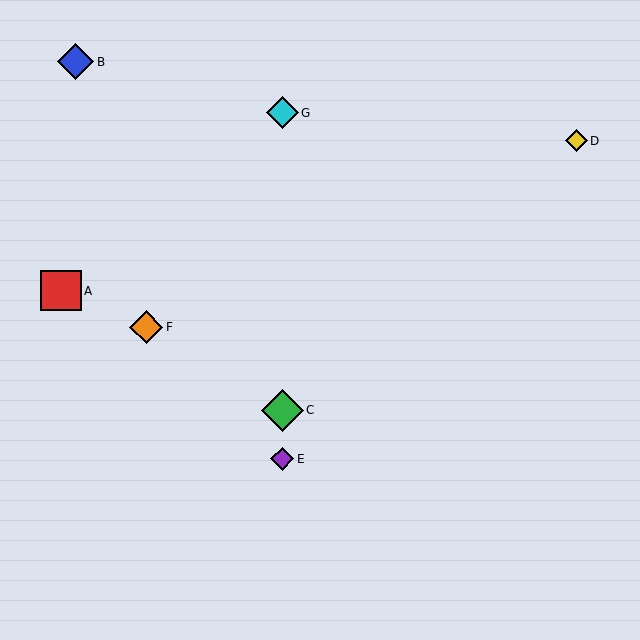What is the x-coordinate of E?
Object E is at x≈282.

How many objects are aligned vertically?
3 objects (C, E, G) are aligned vertically.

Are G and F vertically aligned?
No, G is at x≈282 and F is at x≈146.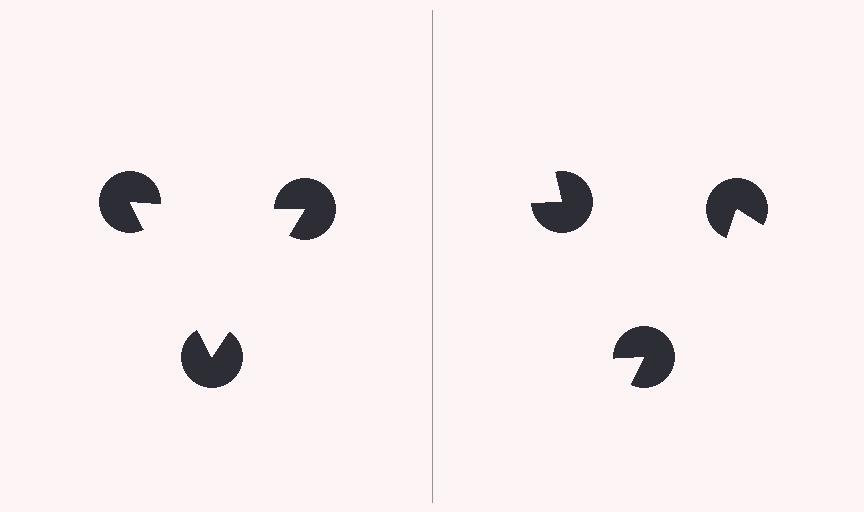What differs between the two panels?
The pac-man discs are positioned identically on both sides; only the wedge orientations differ. On the left they align to a triangle; on the right they are misaligned.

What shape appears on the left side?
An illusory triangle.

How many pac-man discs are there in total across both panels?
6 — 3 on each side.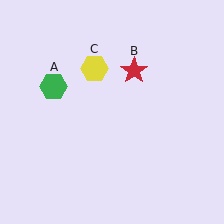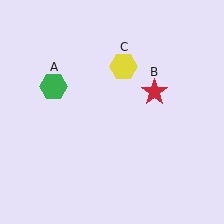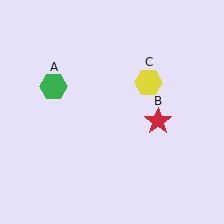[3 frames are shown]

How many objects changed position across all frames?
2 objects changed position: red star (object B), yellow hexagon (object C).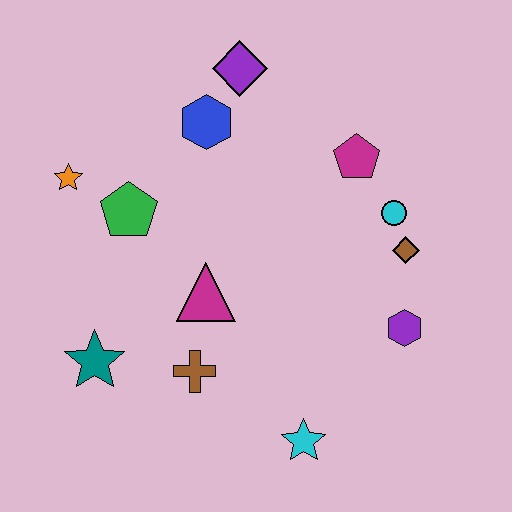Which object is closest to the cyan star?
The brown cross is closest to the cyan star.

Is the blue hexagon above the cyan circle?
Yes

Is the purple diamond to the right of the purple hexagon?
No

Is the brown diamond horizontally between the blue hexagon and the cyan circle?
No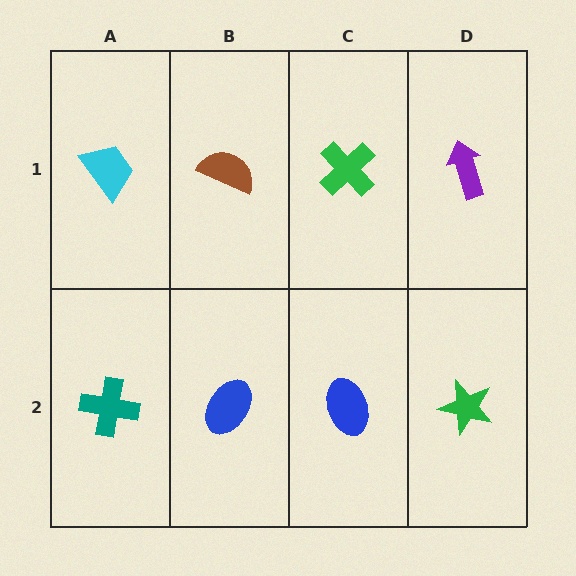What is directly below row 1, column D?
A green star.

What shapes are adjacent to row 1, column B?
A blue ellipse (row 2, column B), a cyan trapezoid (row 1, column A), a green cross (row 1, column C).